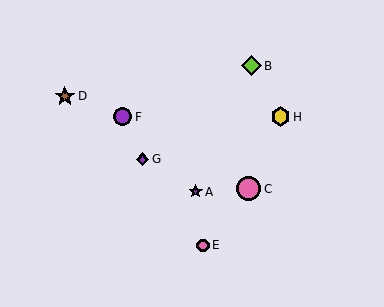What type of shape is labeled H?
Shape H is a yellow hexagon.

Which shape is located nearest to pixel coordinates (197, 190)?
The purple star (labeled A) at (196, 192) is nearest to that location.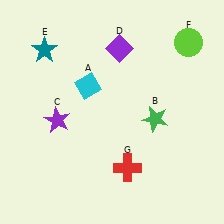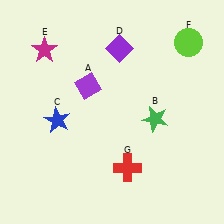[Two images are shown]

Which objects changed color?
A changed from cyan to purple. C changed from purple to blue. E changed from teal to magenta.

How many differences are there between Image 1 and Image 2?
There are 3 differences between the two images.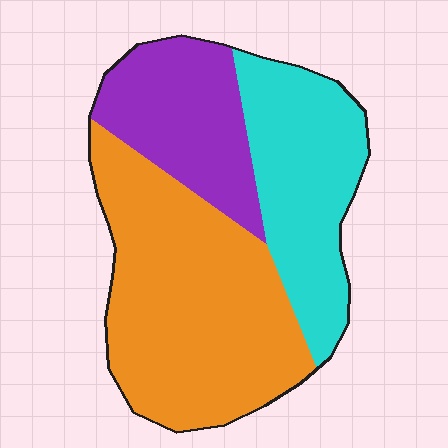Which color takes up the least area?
Purple, at roughly 25%.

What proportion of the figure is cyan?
Cyan covers 29% of the figure.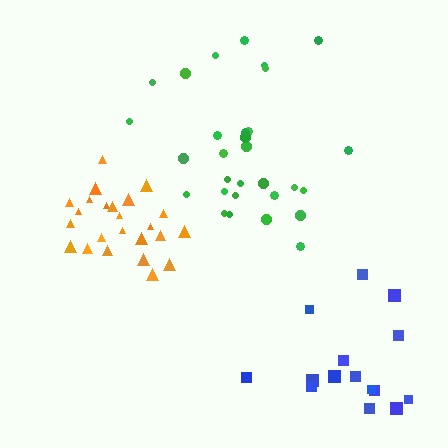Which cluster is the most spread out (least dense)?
Blue.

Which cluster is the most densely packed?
Orange.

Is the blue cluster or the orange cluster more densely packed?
Orange.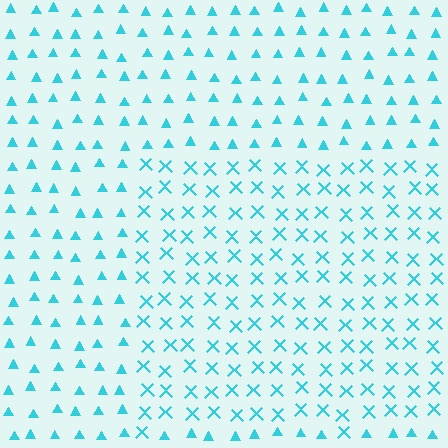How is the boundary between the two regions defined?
The boundary is defined by a change in element shape: X marks inside vs. triangles outside. All elements share the same color and spacing.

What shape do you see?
I see a rectangle.